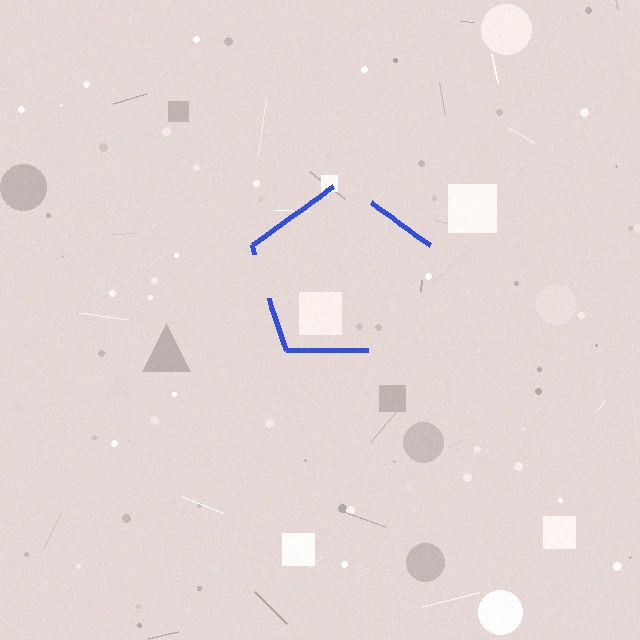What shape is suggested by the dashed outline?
The dashed outline suggests a pentagon.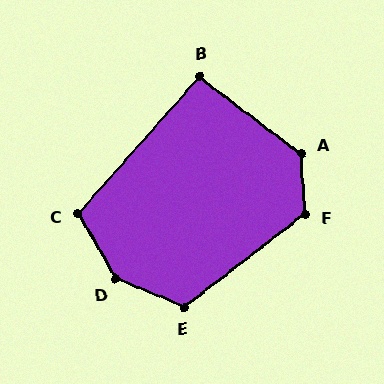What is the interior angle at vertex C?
Approximately 109 degrees (obtuse).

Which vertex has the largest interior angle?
D, at approximately 142 degrees.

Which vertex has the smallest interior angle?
B, at approximately 94 degrees.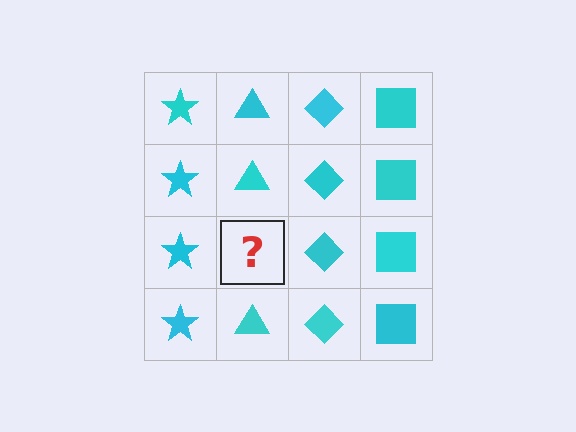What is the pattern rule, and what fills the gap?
The rule is that each column has a consistent shape. The gap should be filled with a cyan triangle.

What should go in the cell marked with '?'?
The missing cell should contain a cyan triangle.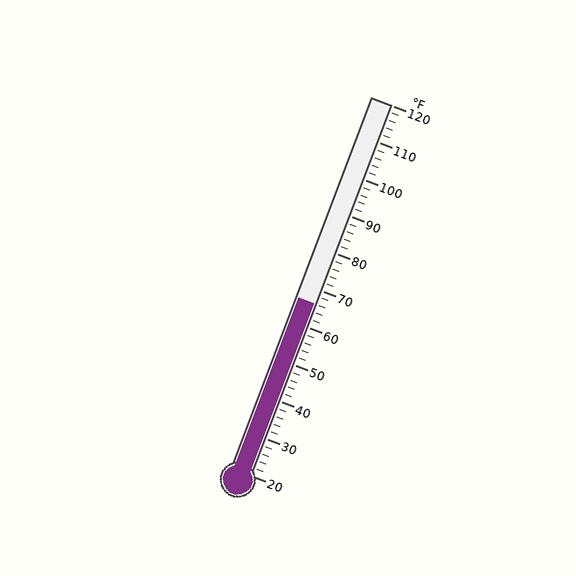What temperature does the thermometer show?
The thermometer shows approximately 66°F.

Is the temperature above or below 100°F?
The temperature is below 100°F.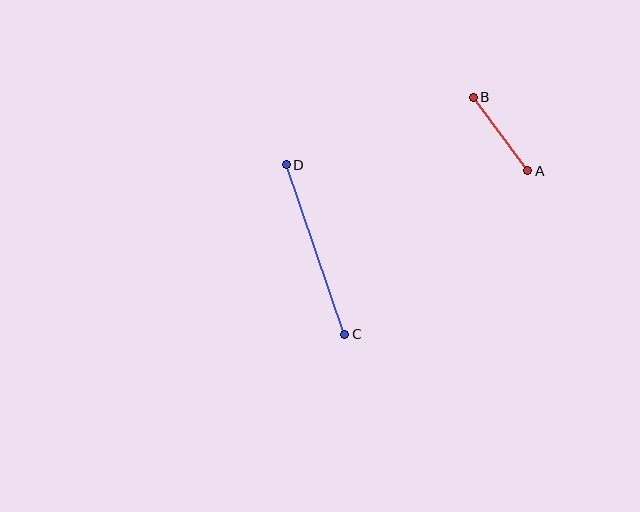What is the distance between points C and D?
The distance is approximately 179 pixels.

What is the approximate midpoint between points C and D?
The midpoint is at approximately (316, 249) pixels.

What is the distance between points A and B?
The distance is approximately 91 pixels.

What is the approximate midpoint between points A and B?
The midpoint is at approximately (501, 134) pixels.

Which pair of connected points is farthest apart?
Points C and D are farthest apart.